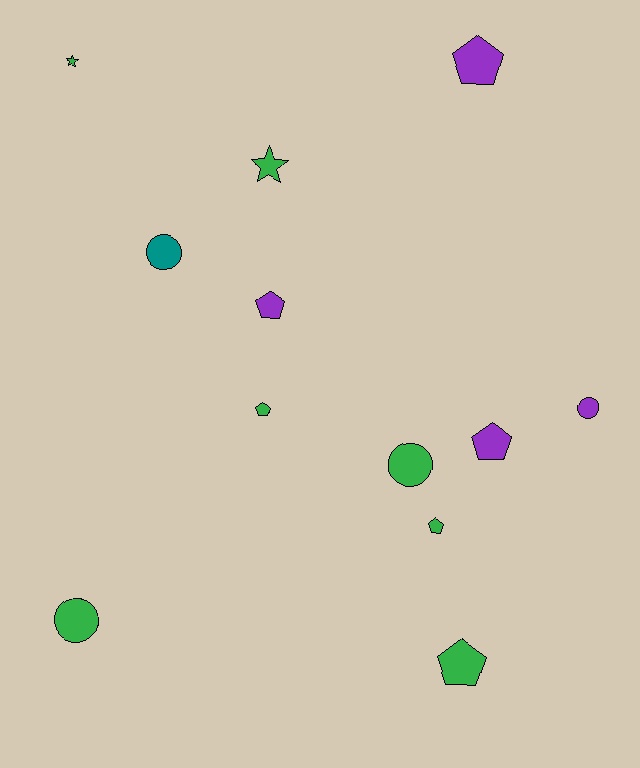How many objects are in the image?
There are 12 objects.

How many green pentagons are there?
There are 3 green pentagons.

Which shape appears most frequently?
Pentagon, with 6 objects.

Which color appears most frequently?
Green, with 7 objects.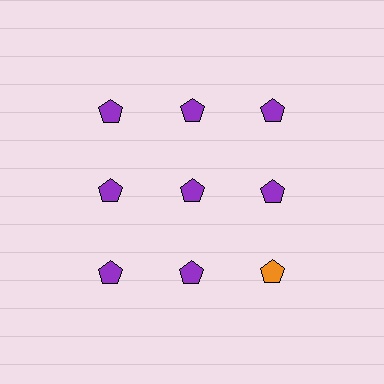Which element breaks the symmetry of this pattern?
The orange pentagon in the third row, center column breaks the symmetry. All other shapes are purple pentagons.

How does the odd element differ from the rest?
It has a different color: orange instead of purple.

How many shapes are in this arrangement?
There are 9 shapes arranged in a grid pattern.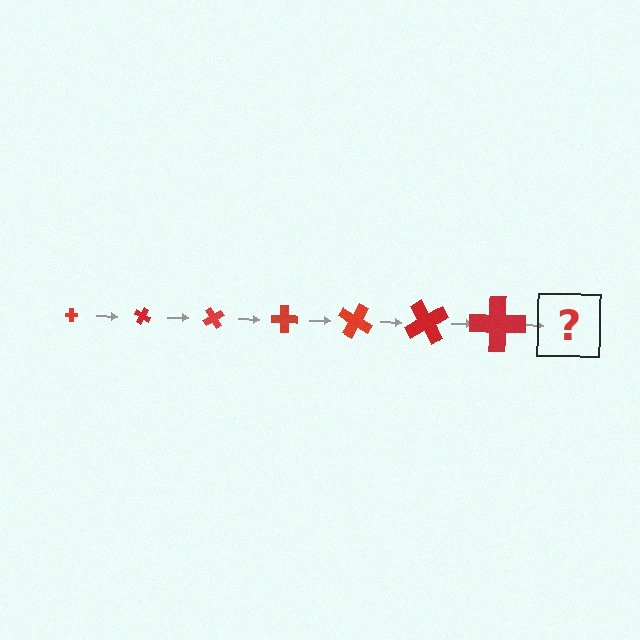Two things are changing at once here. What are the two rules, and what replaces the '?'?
The two rules are that the cross grows larger each step and it rotates 30 degrees each step. The '?' should be a cross, larger than the previous one and rotated 210 degrees from the start.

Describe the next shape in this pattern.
It should be a cross, larger than the previous one and rotated 210 degrees from the start.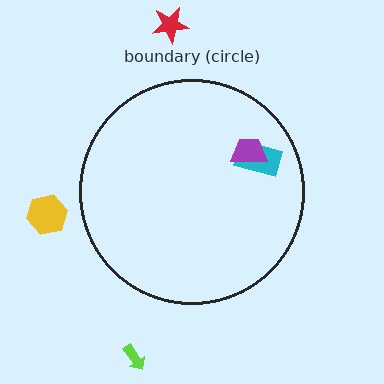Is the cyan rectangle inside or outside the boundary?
Inside.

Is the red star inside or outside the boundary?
Outside.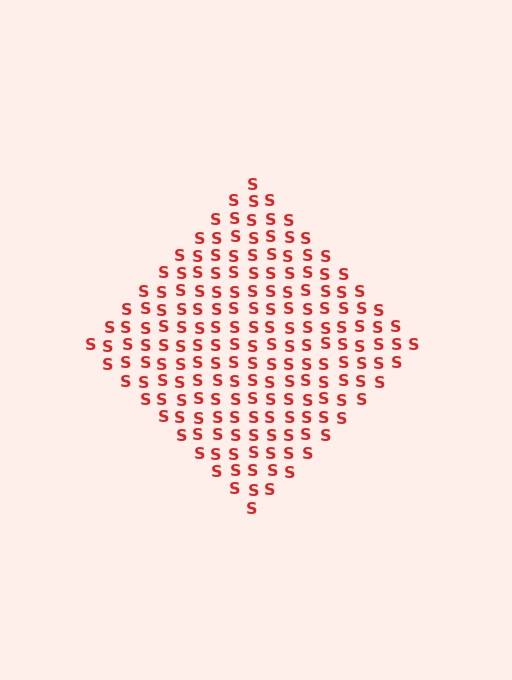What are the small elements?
The small elements are letter S's.